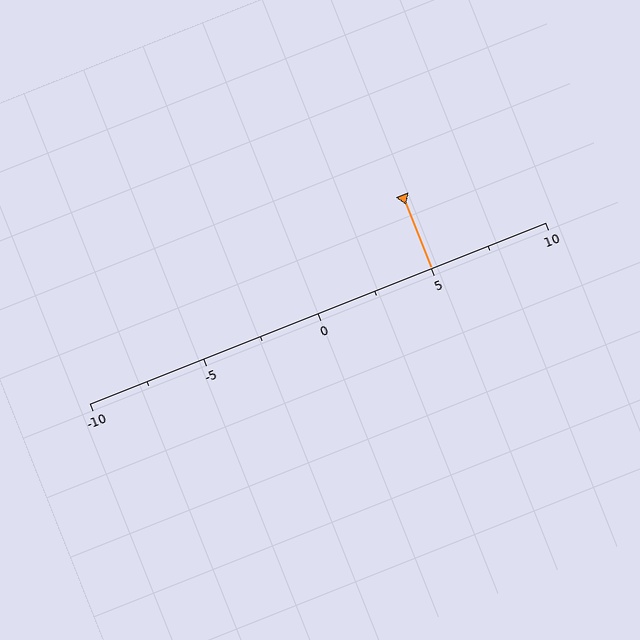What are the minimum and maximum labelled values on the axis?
The axis runs from -10 to 10.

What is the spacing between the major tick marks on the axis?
The major ticks are spaced 5 apart.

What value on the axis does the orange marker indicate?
The marker indicates approximately 5.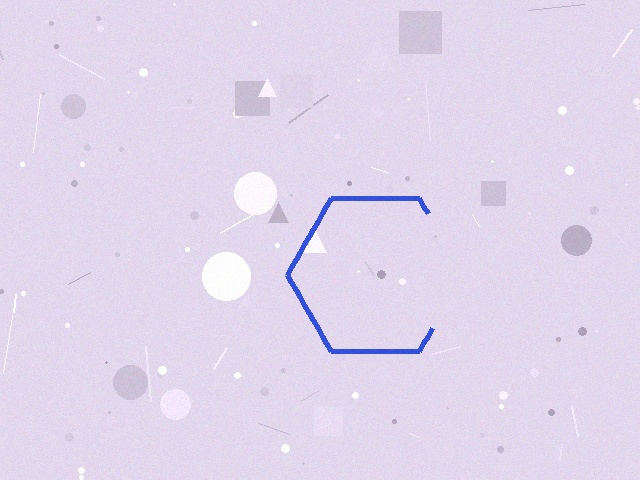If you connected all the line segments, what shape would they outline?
They would outline a hexagon.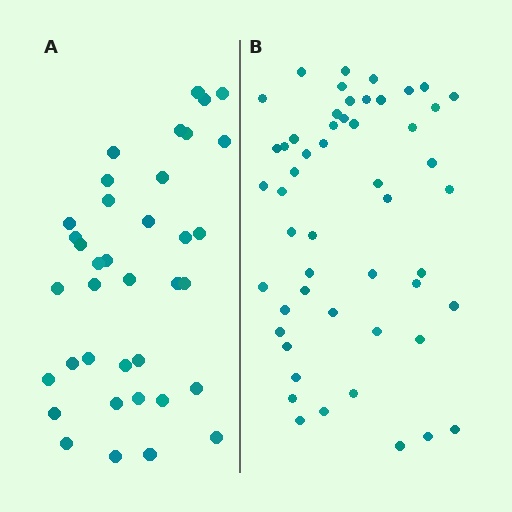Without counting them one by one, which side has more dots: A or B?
Region B (the right region) has more dots.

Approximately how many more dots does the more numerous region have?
Region B has approximately 15 more dots than region A.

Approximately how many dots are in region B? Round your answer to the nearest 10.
About 50 dots. (The exact count is 52, which rounds to 50.)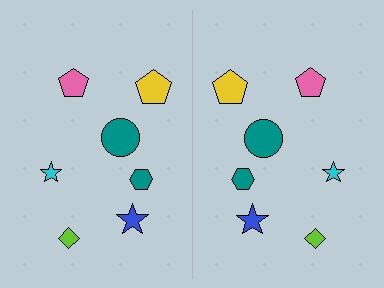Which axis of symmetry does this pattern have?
The pattern has a vertical axis of symmetry running through the center of the image.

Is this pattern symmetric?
Yes, this pattern has bilateral (reflection) symmetry.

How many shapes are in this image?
There are 14 shapes in this image.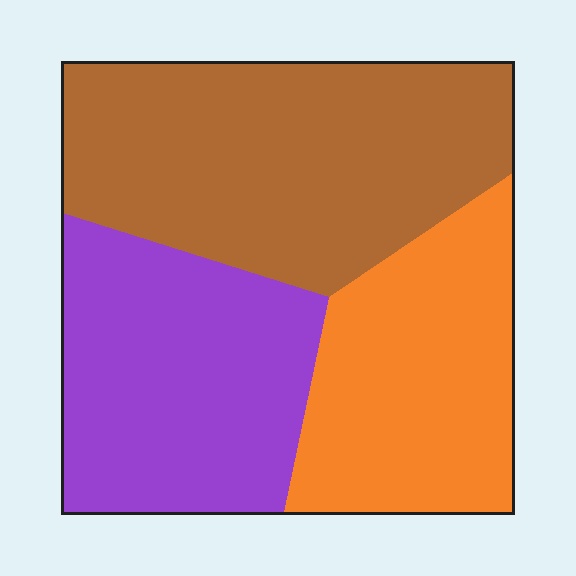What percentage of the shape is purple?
Purple covers about 30% of the shape.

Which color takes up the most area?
Brown, at roughly 40%.